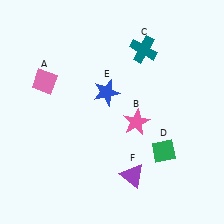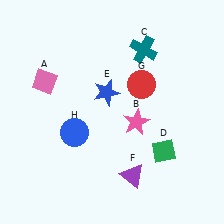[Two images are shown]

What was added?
A red circle (G), a blue circle (H) were added in Image 2.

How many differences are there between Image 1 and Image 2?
There are 2 differences between the two images.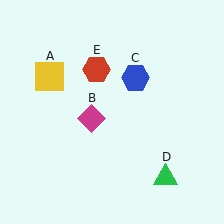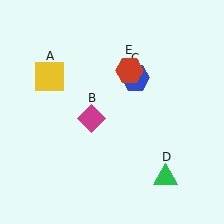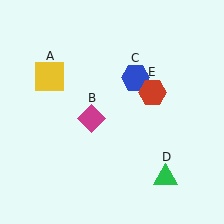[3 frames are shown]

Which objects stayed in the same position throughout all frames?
Yellow square (object A) and magenta diamond (object B) and blue hexagon (object C) and green triangle (object D) remained stationary.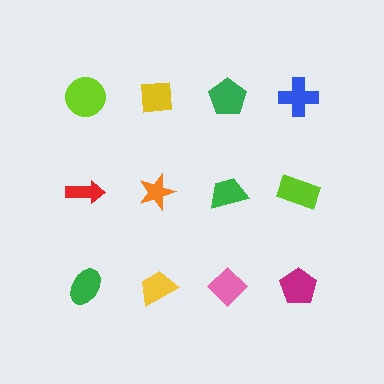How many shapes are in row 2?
4 shapes.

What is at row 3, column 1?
A green ellipse.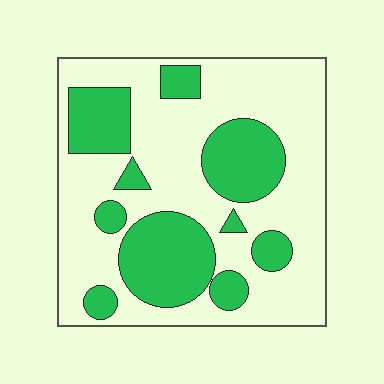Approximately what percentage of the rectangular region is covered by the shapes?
Approximately 35%.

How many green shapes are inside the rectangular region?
10.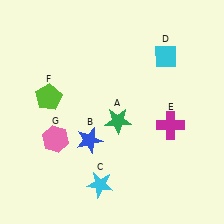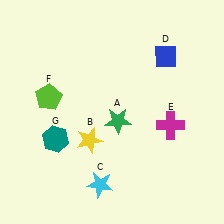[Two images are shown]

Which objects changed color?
B changed from blue to yellow. D changed from cyan to blue. G changed from pink to teal.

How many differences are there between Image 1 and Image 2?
There are 3 differences between the two images.